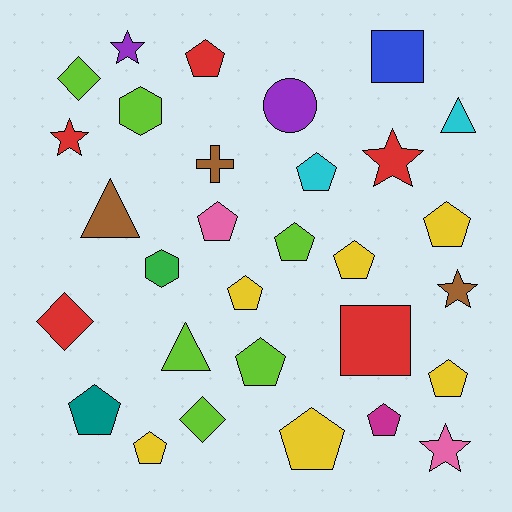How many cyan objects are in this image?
There are 2 cyan objects.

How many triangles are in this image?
There are 3 triangles.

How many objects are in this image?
There are 30 objects.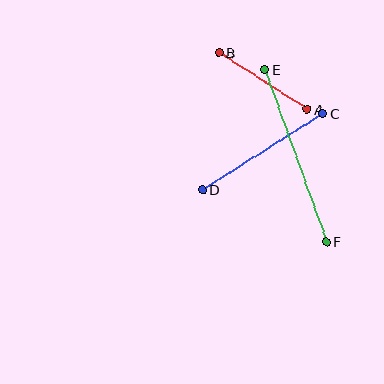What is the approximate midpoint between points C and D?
The midpoint is at approximately (262, 152) pixels.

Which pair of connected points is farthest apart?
Points E and F are farthest apart.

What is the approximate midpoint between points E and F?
The midpoint is at approximately (296, 156) pixels.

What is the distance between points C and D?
The distance is approximately 143 pixels.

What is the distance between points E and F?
The distance is approximately 183 pixels.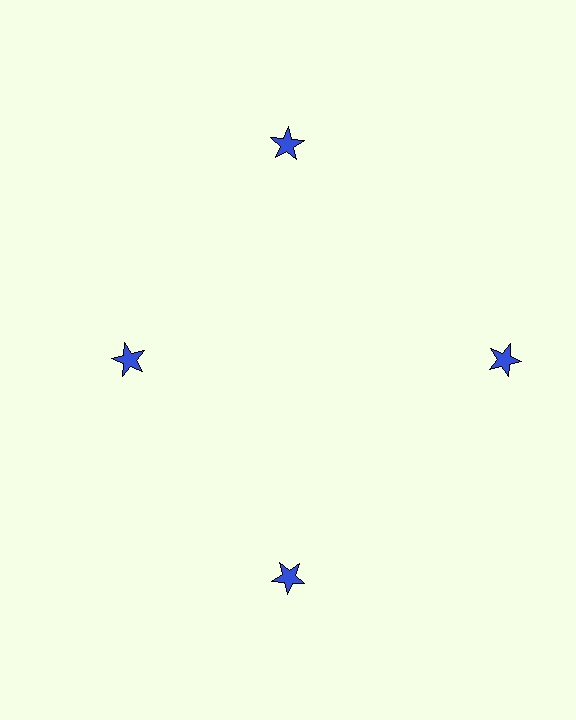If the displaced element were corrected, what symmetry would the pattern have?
It would have 4-fold rotational symmetry — the pattern would map onto itself every 90 degrees.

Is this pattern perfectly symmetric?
No. The 4 blue stars are arranged in a ring, but one element near the 9 o'clock position is pulled inward toward the center, breaking the 4-fold rotational symmetry.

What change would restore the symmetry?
The symmetry would be restored by moving it outward, back onto the ring so that all 4 stars sit at equal angles and equal distance from the center.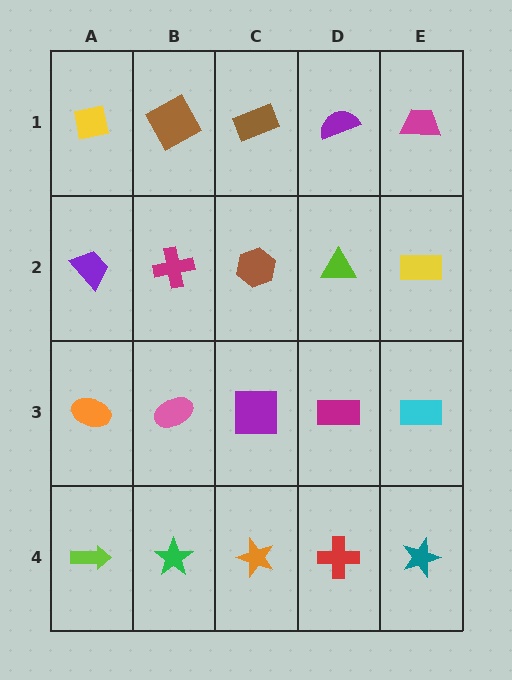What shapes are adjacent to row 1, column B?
A magenta cross (row 2, column B), a yellow square (row 1, column A), a brown rectangle (row 1, column C).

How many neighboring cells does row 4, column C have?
3.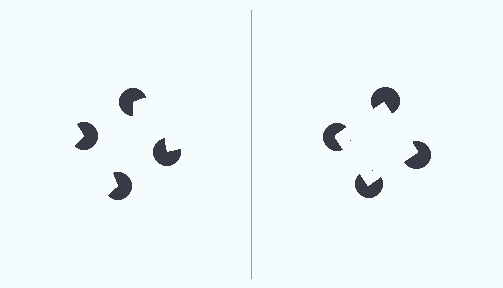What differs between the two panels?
The pac-man discs are positioned identically on both sides; only the wedge orientations differ. On the right they align to a square; on the left they are misaligned.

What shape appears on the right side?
An illusory square.